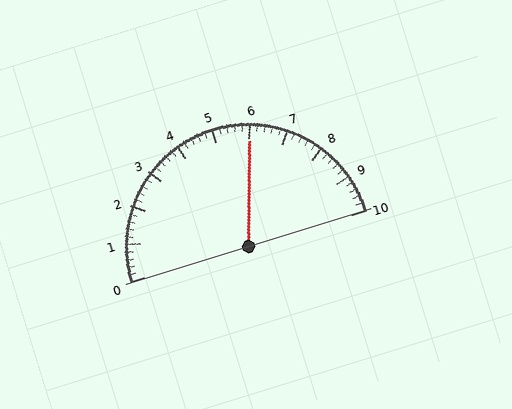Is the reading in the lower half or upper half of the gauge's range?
The reading is in the upper half of the range (0 to 10).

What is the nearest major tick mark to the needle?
The nearest major tick mark is 6.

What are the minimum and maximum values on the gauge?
The gauge ranges from 0 to 10.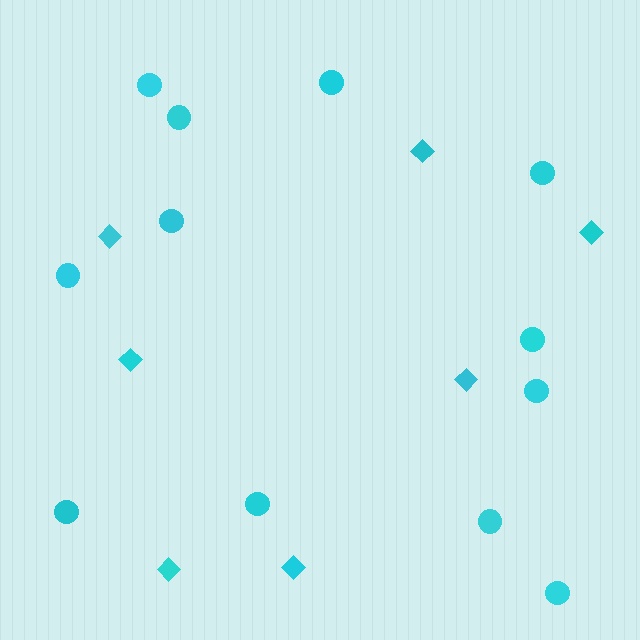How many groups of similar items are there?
There are 2 groups: one group of diamonds (7) and one group of circles (12).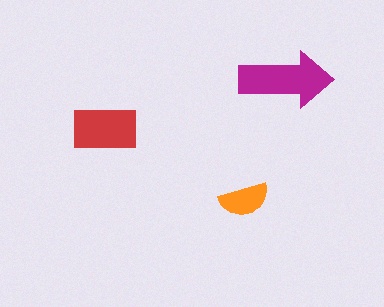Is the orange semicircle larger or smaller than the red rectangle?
Smaller.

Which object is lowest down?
The orange semicircle is bottommost.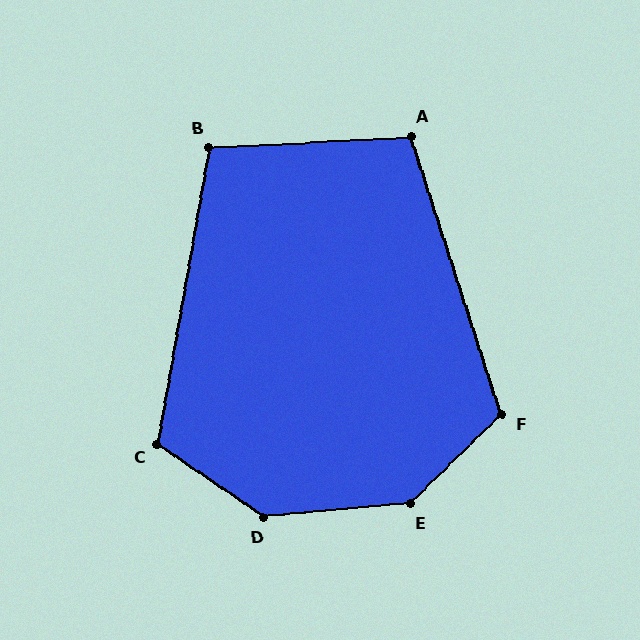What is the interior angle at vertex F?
Approximately 116 degrees (obtuse).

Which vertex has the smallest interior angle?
B, at approximately 103 degrees.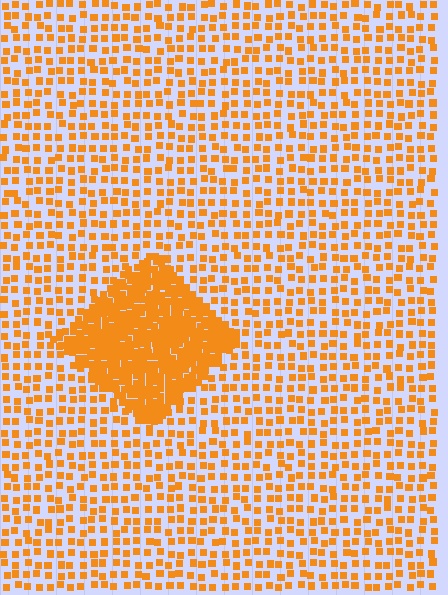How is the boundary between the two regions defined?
The boundary is defined by a change in element density (approximately 3.0x ratio). All elements are the same color, size, and shape.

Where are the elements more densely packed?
The elements are more densely packed inside the diamond boundary.